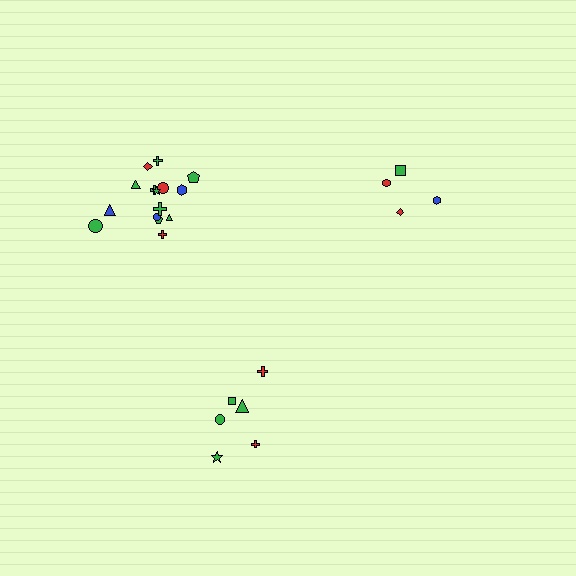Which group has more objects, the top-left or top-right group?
The top-left group.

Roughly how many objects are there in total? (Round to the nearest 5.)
Roughly 25 objects in total.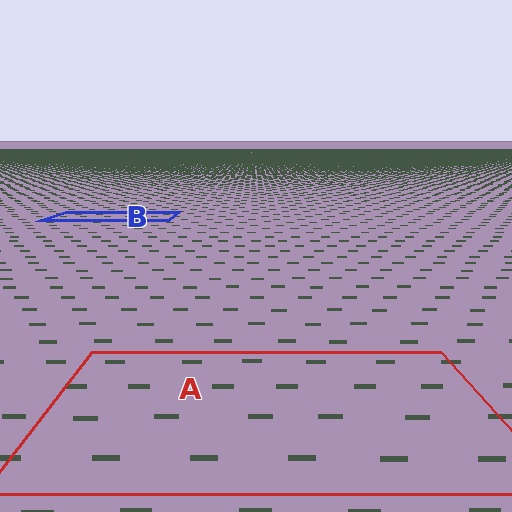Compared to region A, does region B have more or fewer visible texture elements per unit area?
Region B has more texture elements per unit area — they are packed more densely because it is farther away.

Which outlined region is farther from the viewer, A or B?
Region B is farther from the viewer — the texture elements inside it appear smaller and more densely packed.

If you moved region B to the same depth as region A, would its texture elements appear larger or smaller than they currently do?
They would appear larger. At a closer depth, the same texture elements are projected at a bigger on-screen size.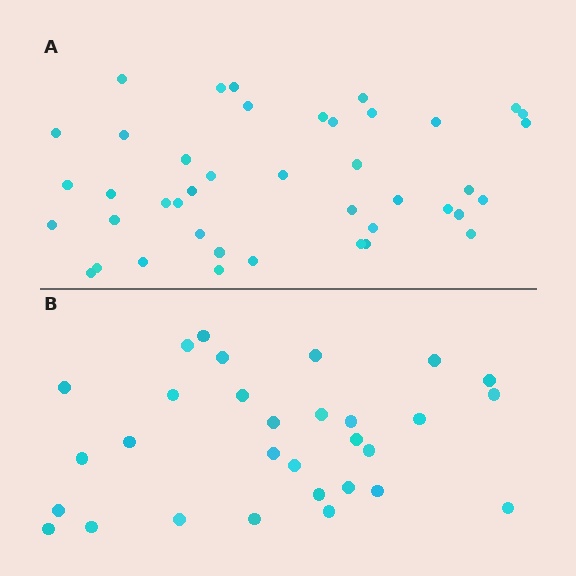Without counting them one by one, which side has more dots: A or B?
Region A (the top region) has more dots.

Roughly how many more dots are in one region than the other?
Region A has roughly 12 or so more dots than region B.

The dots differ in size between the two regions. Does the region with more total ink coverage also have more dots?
No. Region B has more total ink coverage because its dots are larger, but region A actually contains more individual dots. Total area can be misleading — the number of items is what matters here.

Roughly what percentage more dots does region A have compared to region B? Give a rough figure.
About 40% more.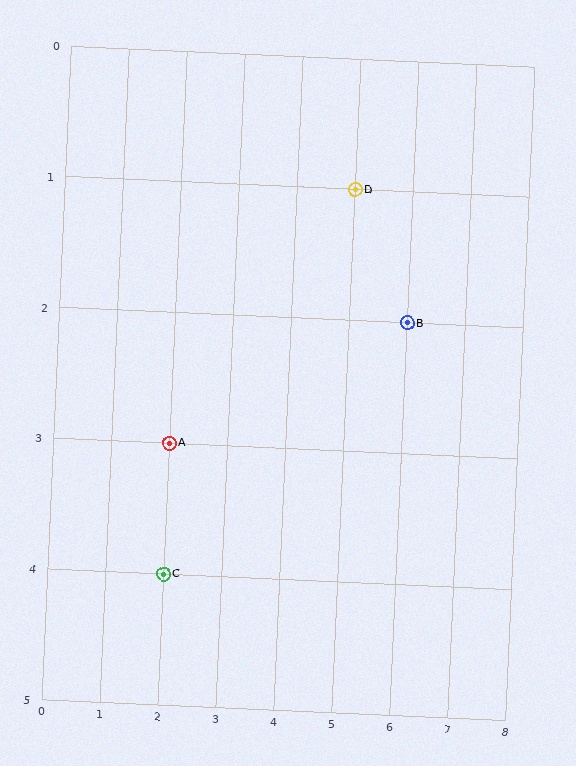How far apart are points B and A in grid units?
Points B and A are 4 columns and 1 row apart (about 4.1 grid units diagonally).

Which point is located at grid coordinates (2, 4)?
Point C is at (2, 4).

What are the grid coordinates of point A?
Point A is at grid coordinates (2, 3).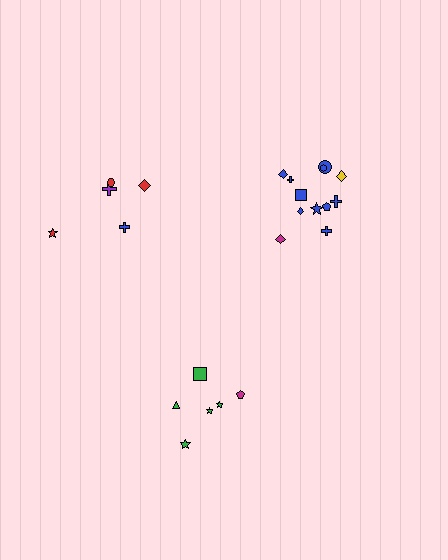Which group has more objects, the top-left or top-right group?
The top-right group.